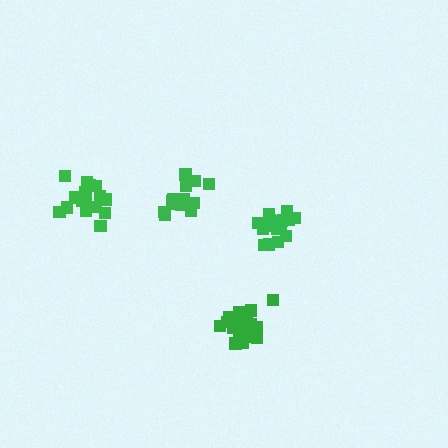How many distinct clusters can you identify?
There are 4 distinct clusters.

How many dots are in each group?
Group 1: 17 dots, Group 2: 16 dots, Group 3: 19 dots, Group 4: 19 dots (71 total).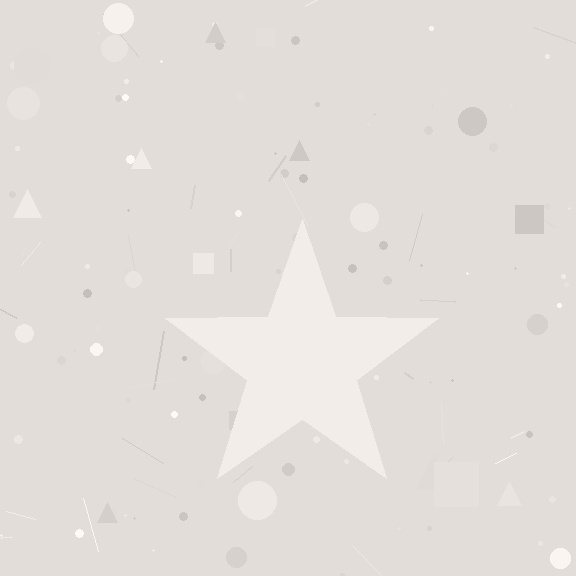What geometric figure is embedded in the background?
A star is embedded in the background.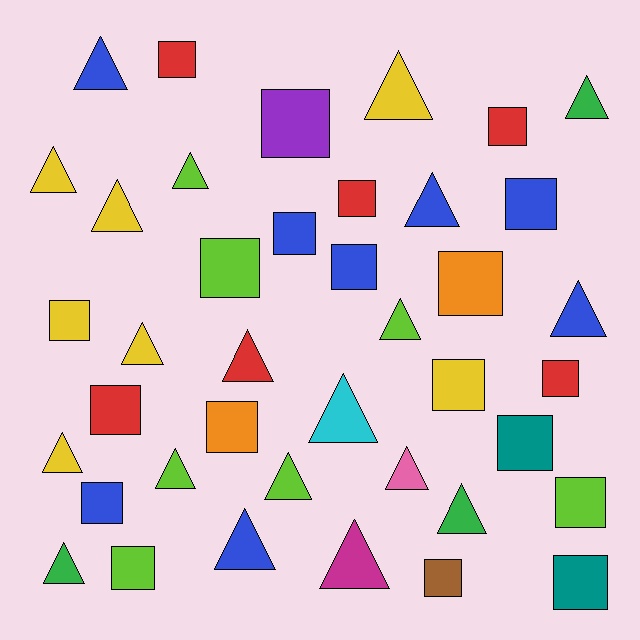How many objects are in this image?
There are 40 objects.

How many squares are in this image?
There are 20 squares.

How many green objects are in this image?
There are 3 green objects.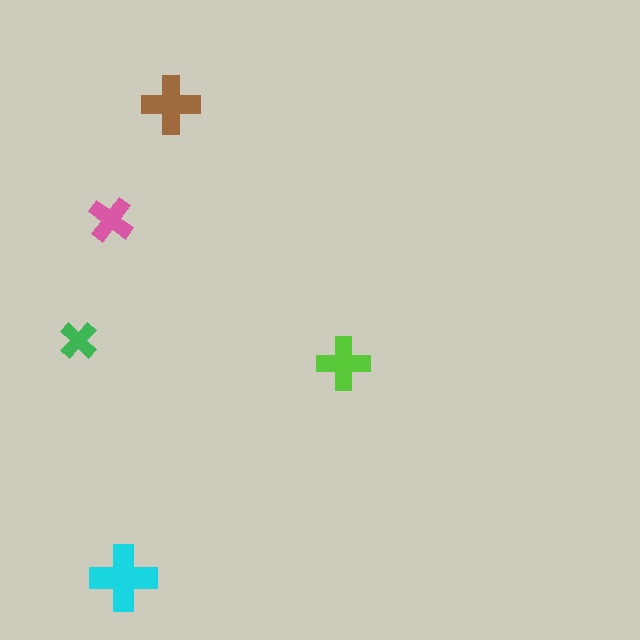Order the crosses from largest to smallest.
the cyan one, the brown one, the lime one, the pink one, the green one.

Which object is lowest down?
The cyan cross is bottommost.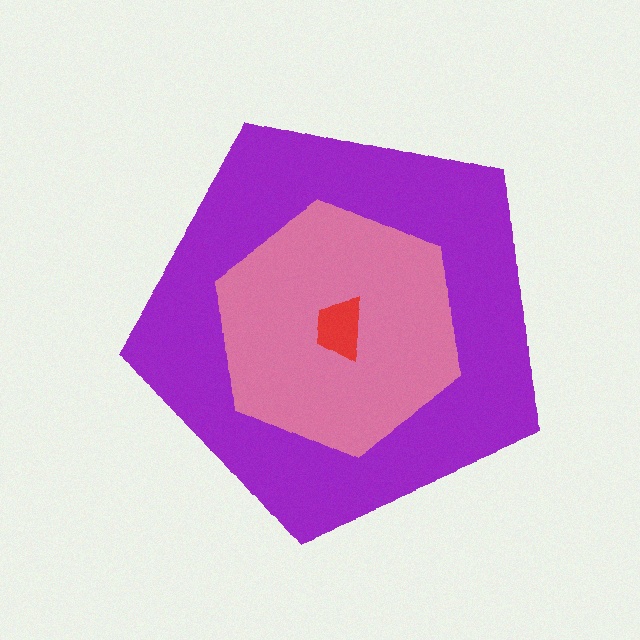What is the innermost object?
The red trapezoid.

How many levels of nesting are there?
3.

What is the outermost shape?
The purple pentagon.